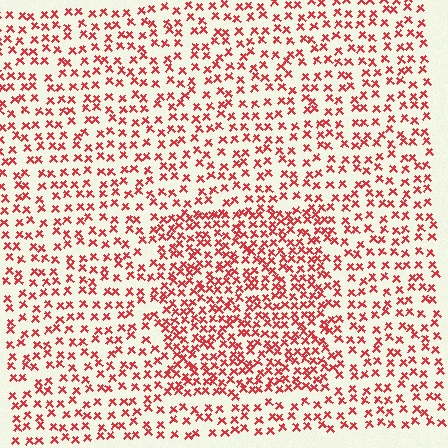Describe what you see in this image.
The image contains small red elements arranged at two different densities. A rectangle-shaped region is visible where the elements are more densely packed than the surrounding area.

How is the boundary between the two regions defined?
The boundary is defined by a change in element density (approximately 1.7x ratio). All elements are the same color, size, and shape.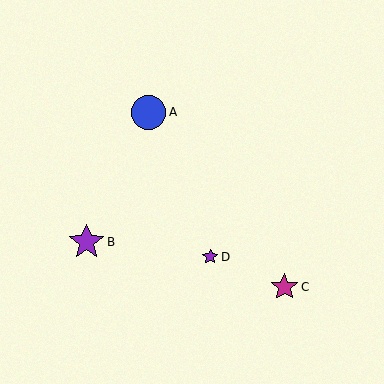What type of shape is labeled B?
Shape B is a purple star.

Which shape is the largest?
The purple star (labeled B) is the largest.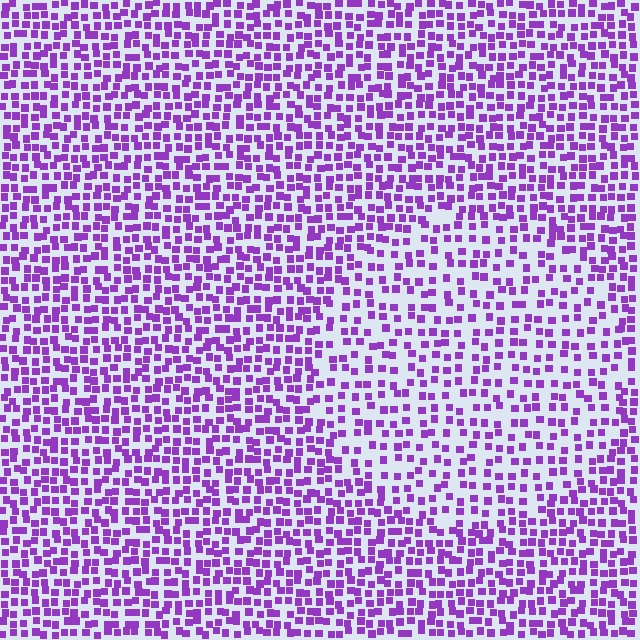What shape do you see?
I see a circle.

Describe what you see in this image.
The image contains small purple elements arranged at two different densities. A circle-shaped region is visible where the elements are less densely packed than the surrounding area.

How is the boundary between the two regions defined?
The boundary is defined by a change in element density (approximately 1.6x ratio). All elements are the same color, size, and shape.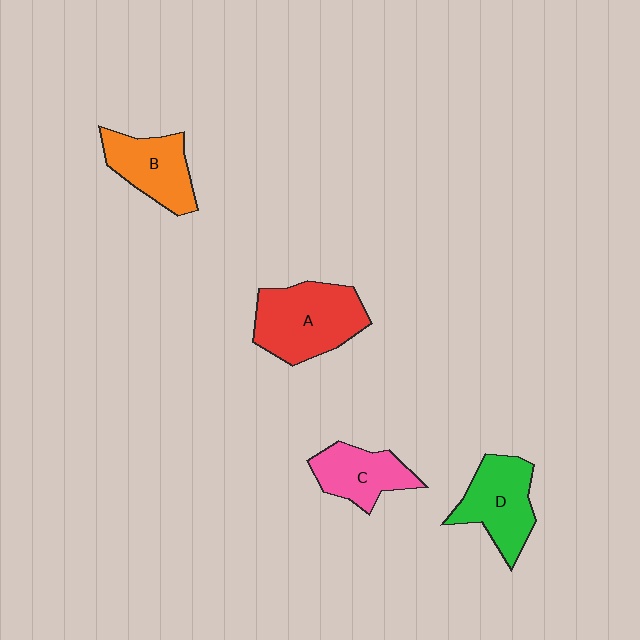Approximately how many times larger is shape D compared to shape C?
Approximately 1.2 times.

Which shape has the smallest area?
Shape C (pink).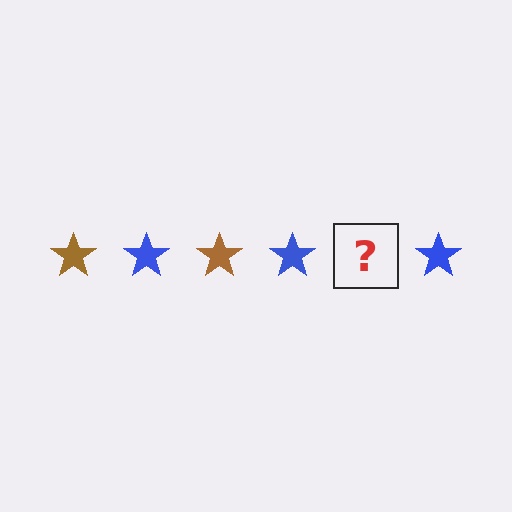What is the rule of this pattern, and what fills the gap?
The rule is that the pattern cycles through brown, blue stars. The gap should be filled with a brown star.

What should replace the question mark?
The question mark should be replaced with a brown star.